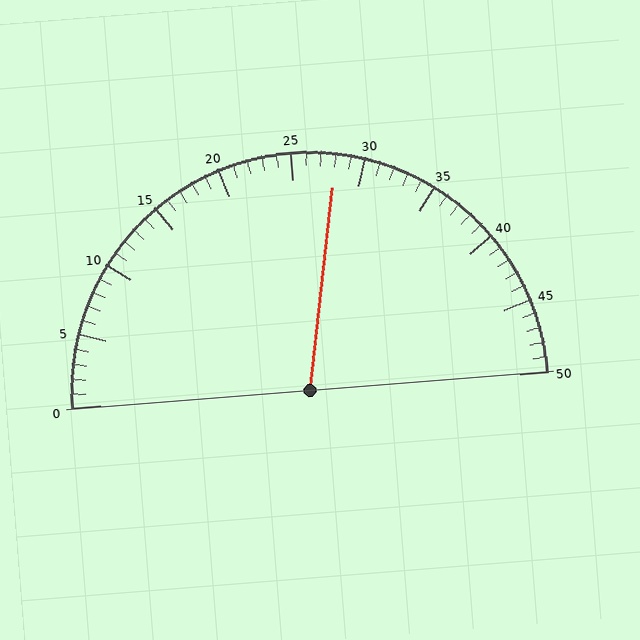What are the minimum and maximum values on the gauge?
The gauge ranges from 0 to 50.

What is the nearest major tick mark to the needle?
The nearest major tick mark is 30.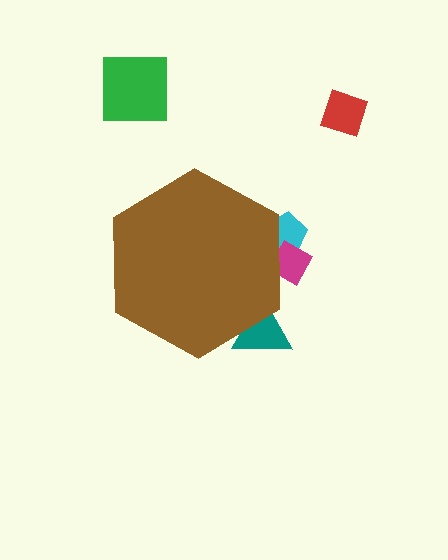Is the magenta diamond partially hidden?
Yes, the magenta diamond is partially hidden behind the brown hexagon.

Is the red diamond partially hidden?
No, the red diamond is fully visible.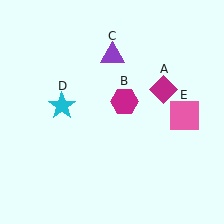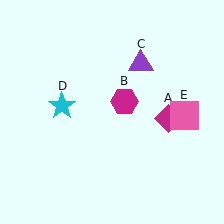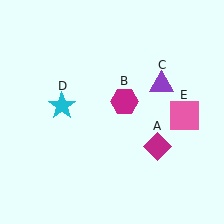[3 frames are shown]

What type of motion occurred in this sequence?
The magenta diamond (object A), purple triangle (object C) rotated clockwise around the center of the scene.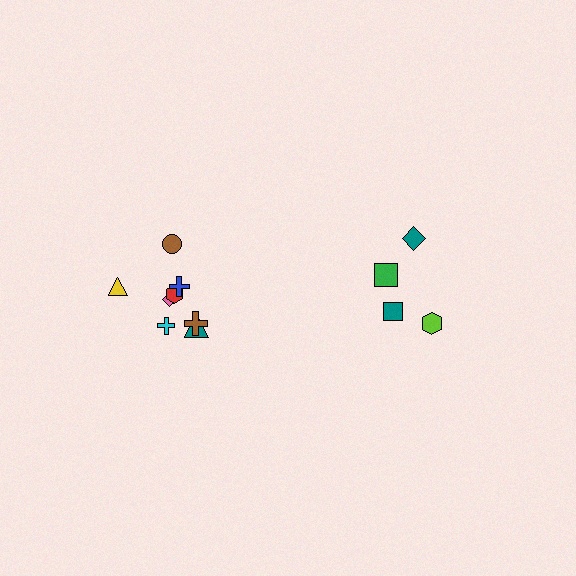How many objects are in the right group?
There are 4 objects.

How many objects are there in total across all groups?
There are 12 objects.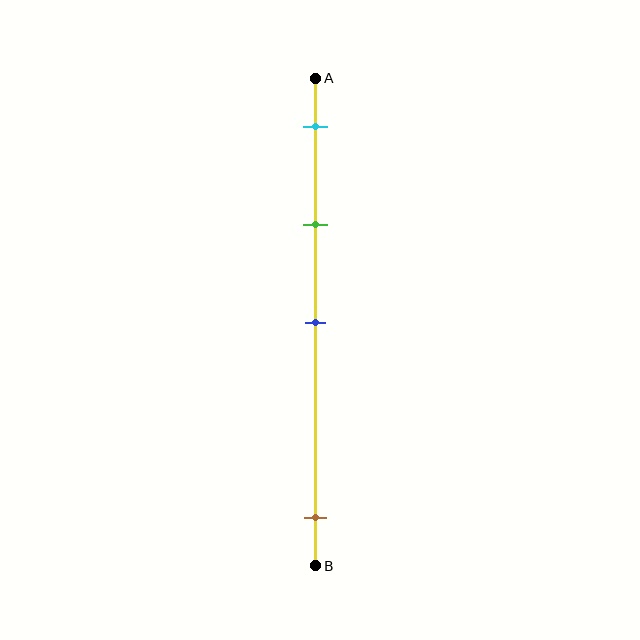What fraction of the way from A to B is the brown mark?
The brown mark is approximately 90% (0.9) of the way from A to B.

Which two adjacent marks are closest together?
The cyan and green marks are the closest adjacent pair.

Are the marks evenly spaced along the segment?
No, the marks are not evenly spaced.